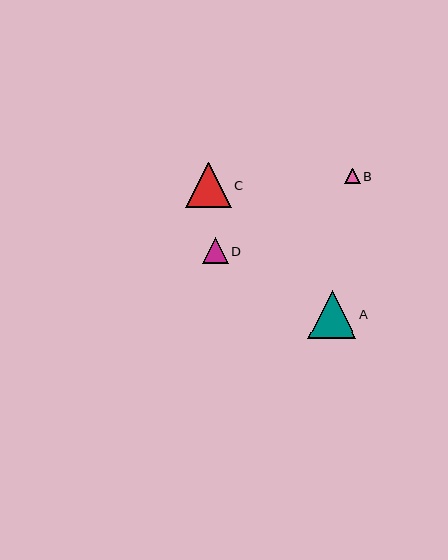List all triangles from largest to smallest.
From largest to smallest: A, C, D, B.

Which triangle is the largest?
Triangle A is the largest with a size of approximately 48 pixels.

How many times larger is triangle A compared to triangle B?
Triangle A is approximately 3.2 times the size of triangle B.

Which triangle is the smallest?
Triangle B is the smallest with a size of approximately 15 pixels.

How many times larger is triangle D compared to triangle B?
Triangle D is approximately 1.7 times the size of triangle B.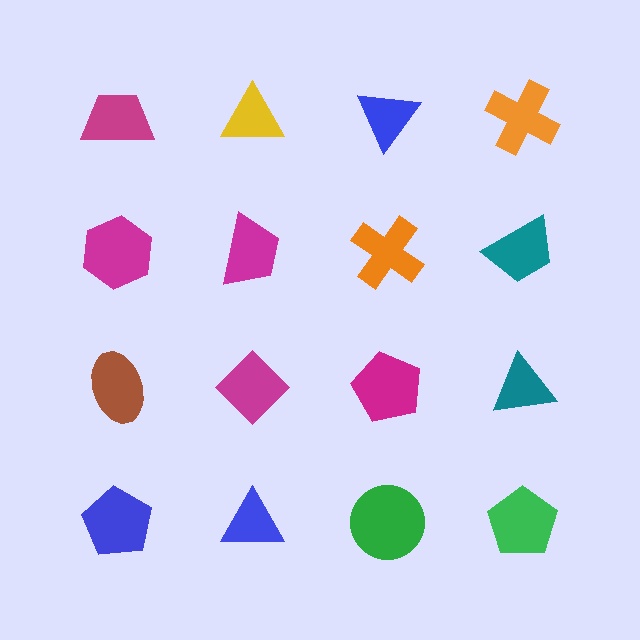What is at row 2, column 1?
A magenta hexagon.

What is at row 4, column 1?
A blue pentagon.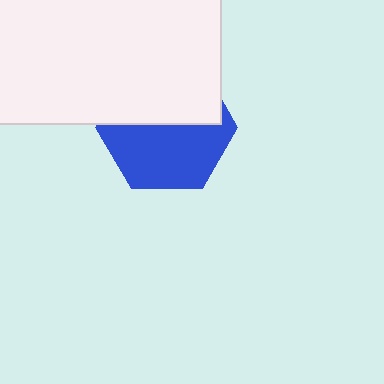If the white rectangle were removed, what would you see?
You would see the complete blue hexagon.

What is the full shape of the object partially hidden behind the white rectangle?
The partially hidden object is a blue hexagon.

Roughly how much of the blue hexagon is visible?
About half of it is visible (roughly 54%).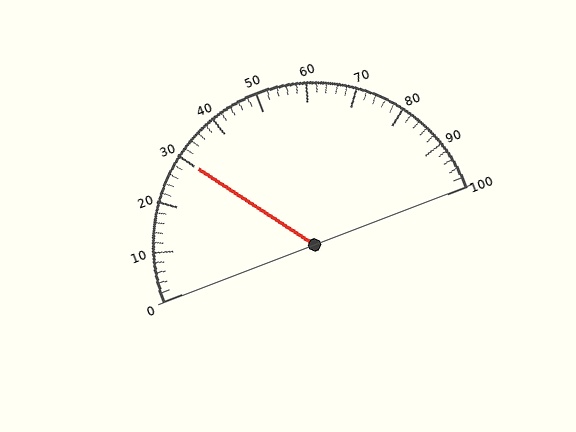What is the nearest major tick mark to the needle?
The nearest major tick mark is 30.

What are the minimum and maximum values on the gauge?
The gauge ranges from 0 to 100.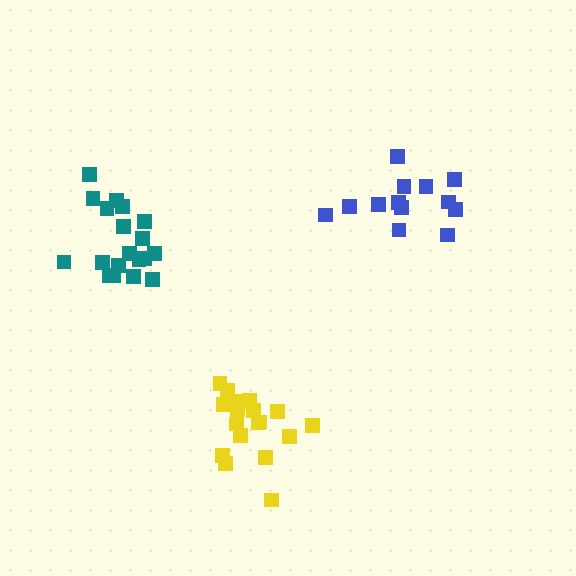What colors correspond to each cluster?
The clusters are colored: yellow, blue, teal.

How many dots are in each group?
Group 1: 19 dots, Group 2: 13 dots, Group 3: 19 dots (51 total).